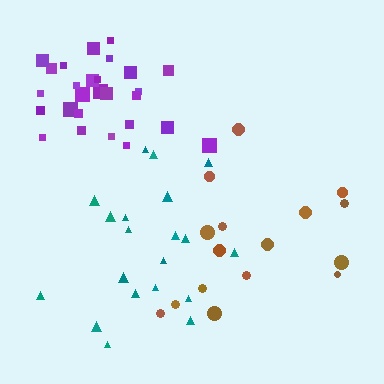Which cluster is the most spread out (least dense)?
Brown.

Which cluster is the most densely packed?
Purple.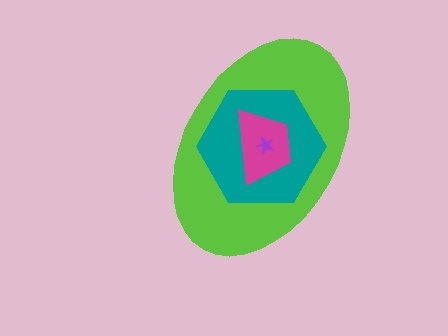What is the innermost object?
The purple star.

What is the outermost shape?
The lime ellipse.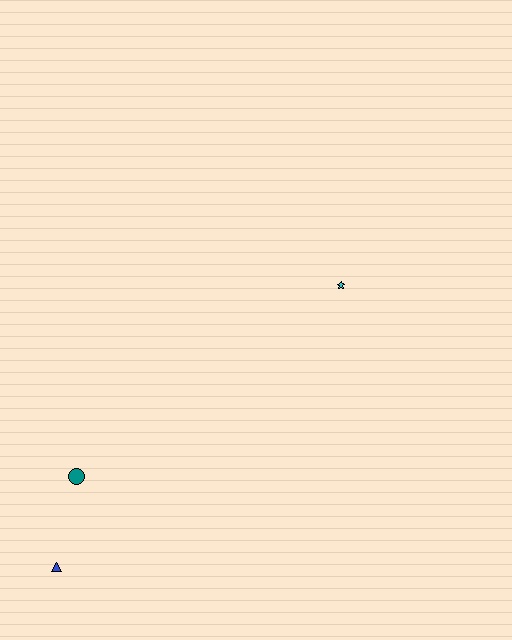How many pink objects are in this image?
There are no pink objects.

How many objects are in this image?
There are 3 objects.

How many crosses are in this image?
There are no crosses.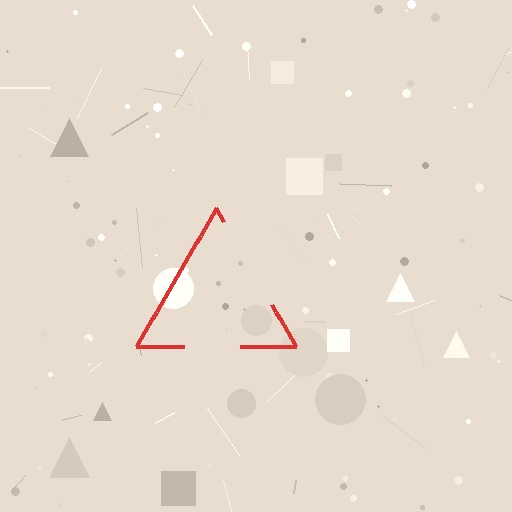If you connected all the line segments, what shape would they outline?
They would outline a triangle.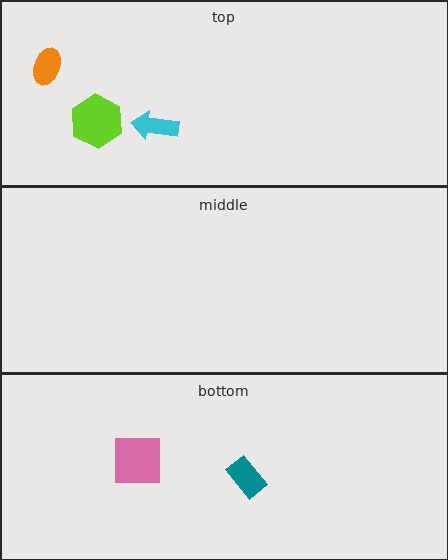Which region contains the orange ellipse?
The top region.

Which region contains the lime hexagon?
The top region.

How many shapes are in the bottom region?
2.